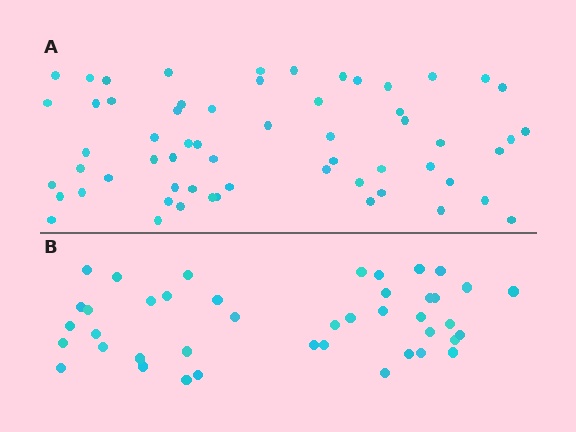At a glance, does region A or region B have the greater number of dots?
Region A (the top region) has more dots.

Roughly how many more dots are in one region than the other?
Region A has approximately 20 more dots than region B.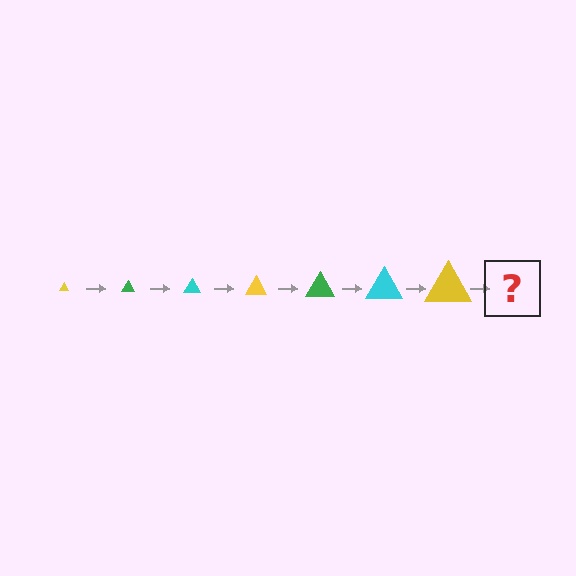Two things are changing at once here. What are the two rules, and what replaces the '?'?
The two rules are that the triangle grows larger each step and the color cycles through yellow, green, and cyan. The '?' should be a green triangle, larger than the previous one.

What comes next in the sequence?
The next element should be a green triangle, larger than the previous one.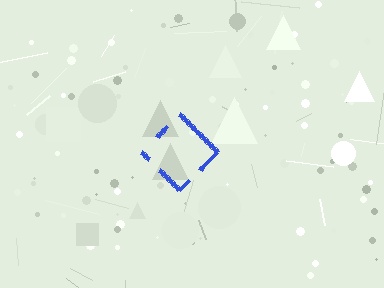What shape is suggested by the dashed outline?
The dashed outline suggests a diamond.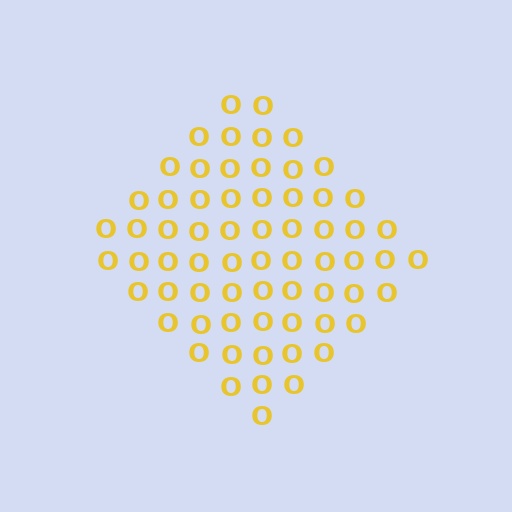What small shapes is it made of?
It is made of small letter O's.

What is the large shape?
The large shape is a diamond.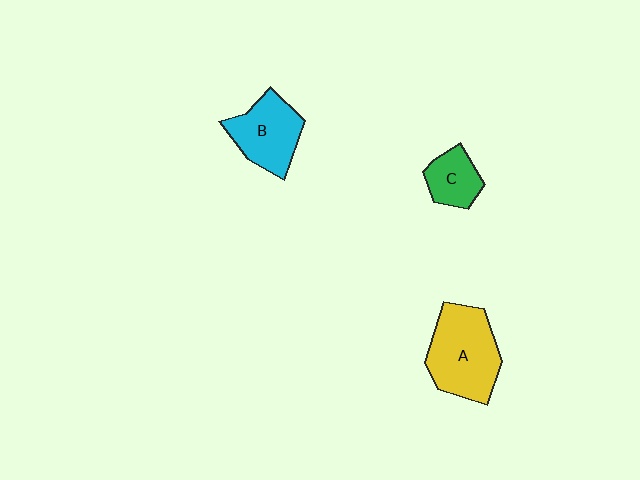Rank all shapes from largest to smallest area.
From largest to smallest: A (yellow), B (cyan), C (green).